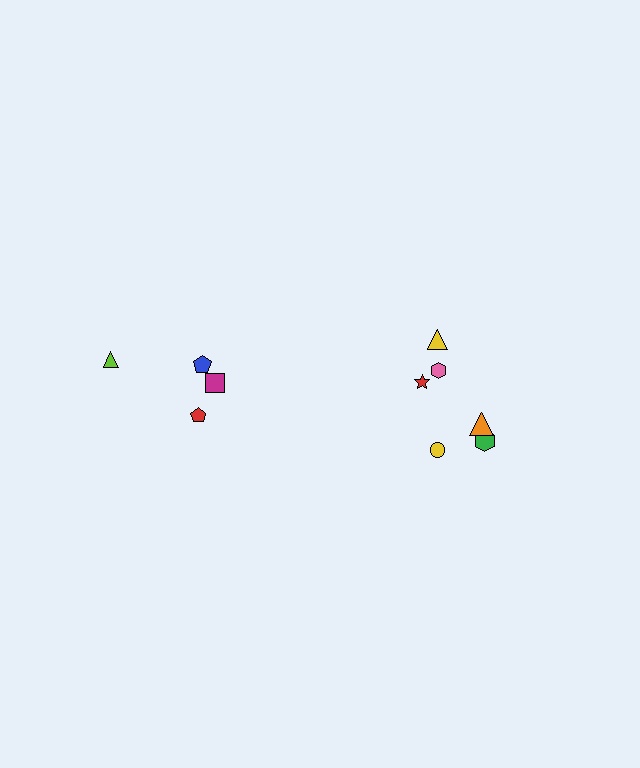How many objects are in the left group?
There are 4 objects.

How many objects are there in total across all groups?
There are 10 objects.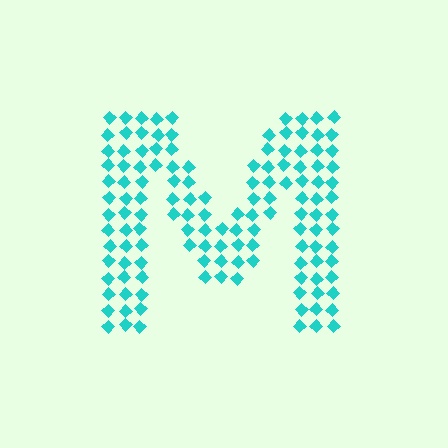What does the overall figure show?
The overall figure shows the letter M.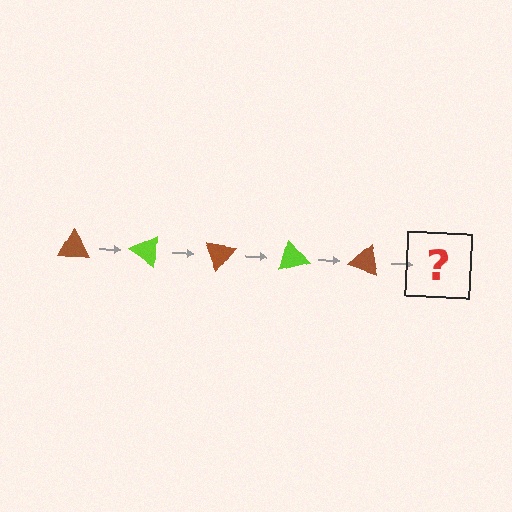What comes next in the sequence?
The next element should be a lime triangle, rotated 175 degrees from the start.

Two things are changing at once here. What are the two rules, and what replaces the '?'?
The two rules are that it rotates 35 degrees each step and the color cycles through brown and lime. The '?' should be a lime triangle, rotated 175 degrees from the start.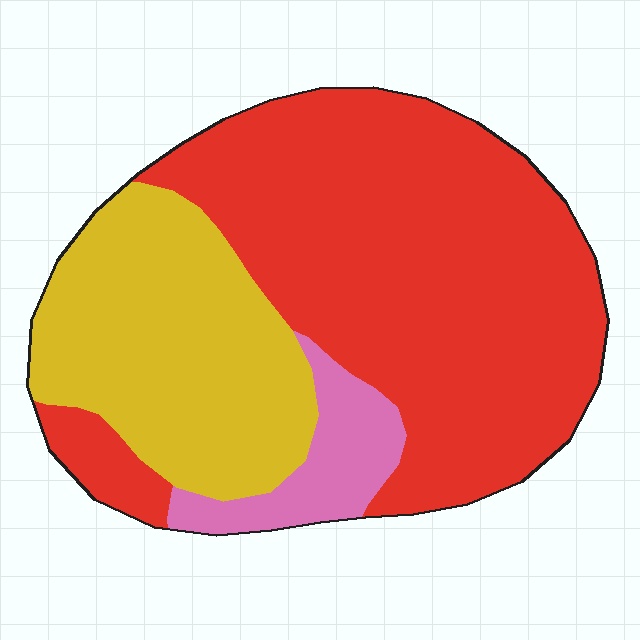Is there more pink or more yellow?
Yellow.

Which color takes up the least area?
Pink, at roughly 10%.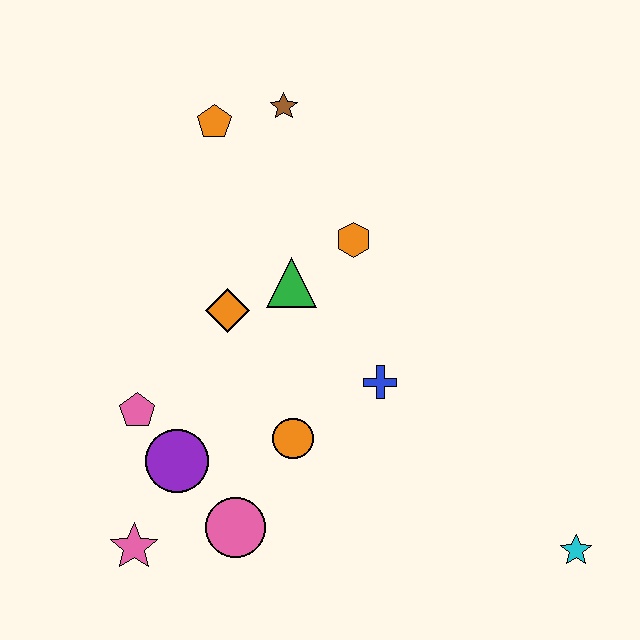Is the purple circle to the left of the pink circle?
Yes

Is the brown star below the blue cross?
No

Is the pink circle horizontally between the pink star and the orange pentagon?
No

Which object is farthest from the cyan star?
The orange pentagon is farthest from the cyan star.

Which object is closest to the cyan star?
The blue cross is closest to the cyan star.